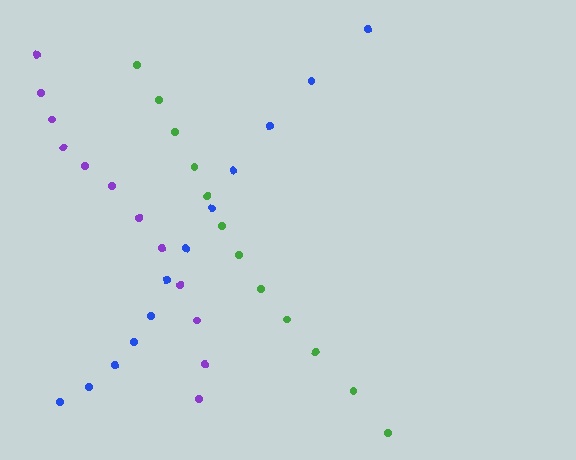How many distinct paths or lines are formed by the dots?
There are 3 distinct paths.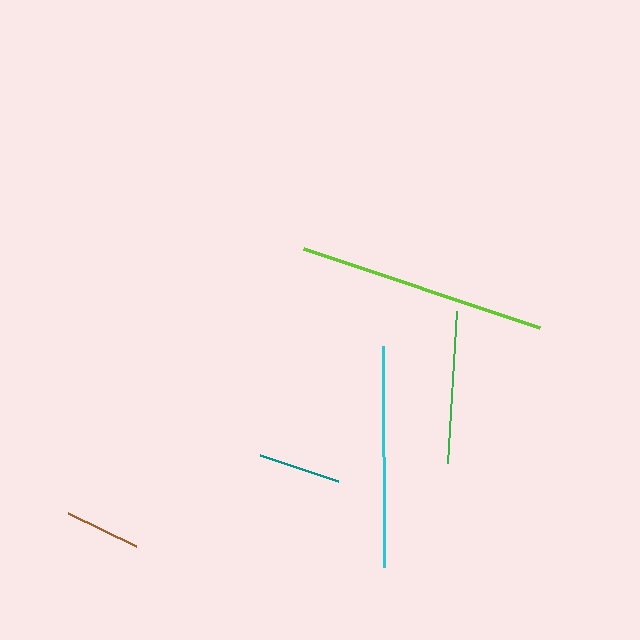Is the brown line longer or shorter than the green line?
The green line is longer than the brown line.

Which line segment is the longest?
The lime line is the longest at approximately 249 pixels.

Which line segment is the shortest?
The brown line is the shortest at approximately 76 pixels.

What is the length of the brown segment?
The brown segment is approximately 76 pixels long.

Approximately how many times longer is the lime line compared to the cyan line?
The lime line is approximately 1.1 times the length of the cyan line.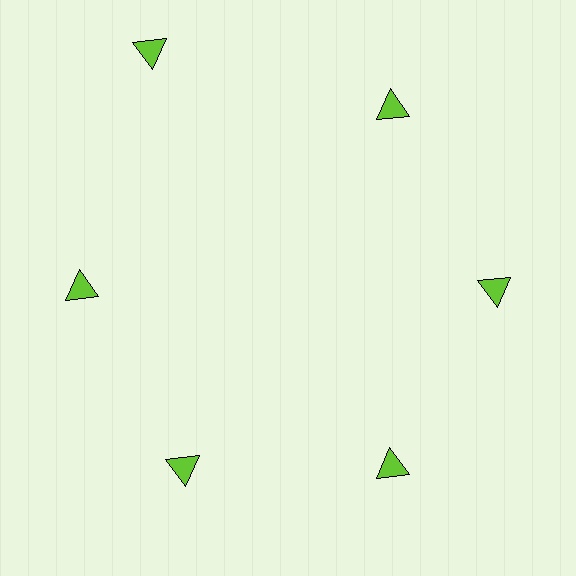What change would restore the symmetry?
The symmetry would be restored by moving it inward, back onto the ring so that all 6 triangles sit at equal angles and equal distance from the center.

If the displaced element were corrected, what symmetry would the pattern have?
It would have 6-fold rotational symmetry — the pattern would map onto itself every 60 degrees.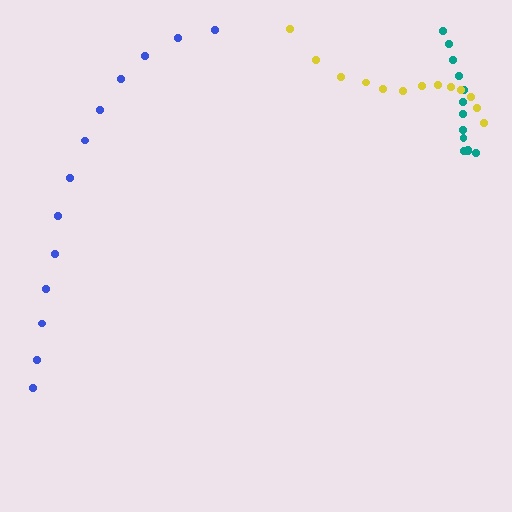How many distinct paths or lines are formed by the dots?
There are 3 distinct paths.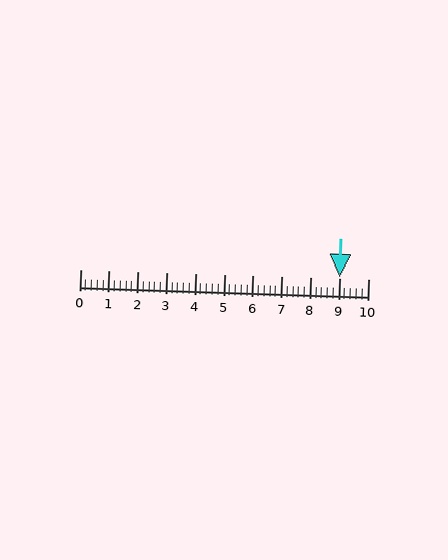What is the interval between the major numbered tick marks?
The major tick marks are spaced 1 units apart.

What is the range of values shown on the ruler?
The ruler shows values from 0 to 10.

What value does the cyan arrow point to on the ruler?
The cyan arrow points to approximately 9.0.